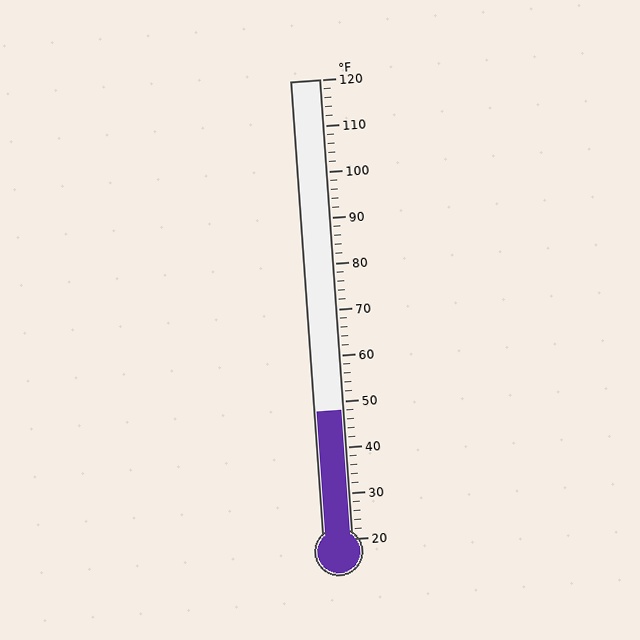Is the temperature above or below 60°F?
The temperature is below 60°F.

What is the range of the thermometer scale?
The thermometer scale ranges from 20°F to 120°F.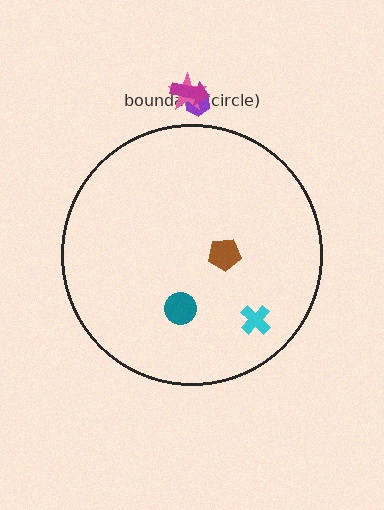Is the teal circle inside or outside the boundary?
Inside.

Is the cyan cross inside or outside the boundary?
Inside.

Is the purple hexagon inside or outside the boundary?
Outside.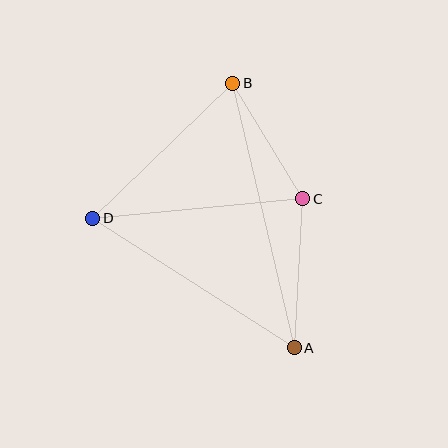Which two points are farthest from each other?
Points A and B are farthest from each other.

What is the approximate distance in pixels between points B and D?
The distance between B and D is approximately 194 pixels.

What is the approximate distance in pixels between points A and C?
The distance between A and C is approximately 149 pixels.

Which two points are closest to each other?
Points B and C are closest to each other.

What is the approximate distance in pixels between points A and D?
The distance between A and D is approximately 239 pixels.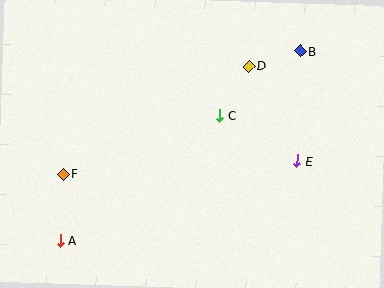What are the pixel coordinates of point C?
Point C is at (220, 115).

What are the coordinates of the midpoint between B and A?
The midpoint between B and A is at (180, 146).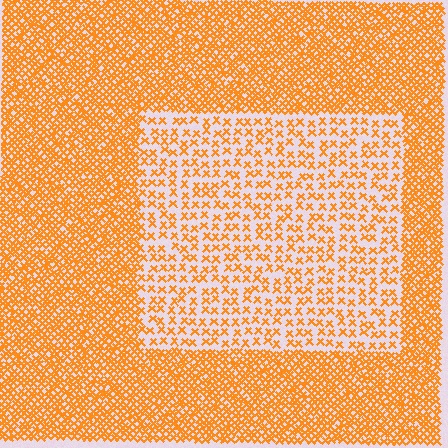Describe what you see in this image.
The image contains small orange elements arranged at two different densities. A rectangle-shaped region is visible where the elements are less densely packed than the surrounding area.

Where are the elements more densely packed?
The elements are more densely packed outside the rectangle boundary.